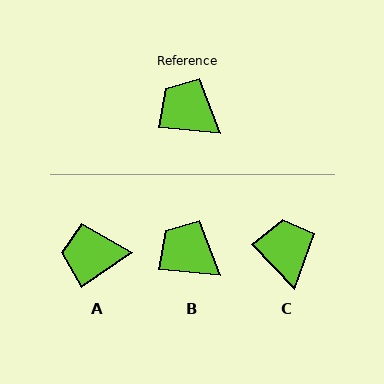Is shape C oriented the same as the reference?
No, it is off by about 40 degrees.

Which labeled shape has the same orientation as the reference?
B.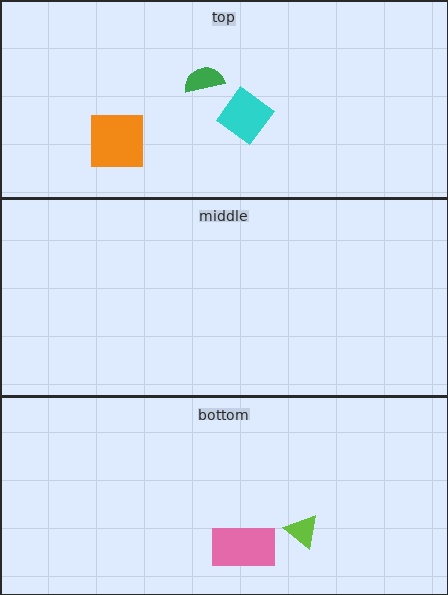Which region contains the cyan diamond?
The top region.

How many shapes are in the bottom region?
2.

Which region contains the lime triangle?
The bottom region.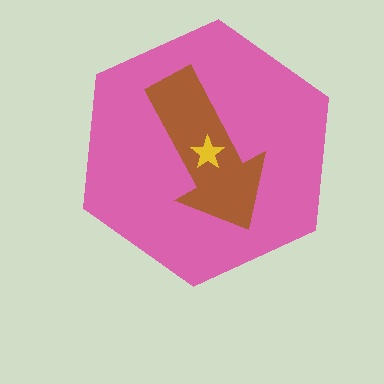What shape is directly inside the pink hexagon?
The brown arrow.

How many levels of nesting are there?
3.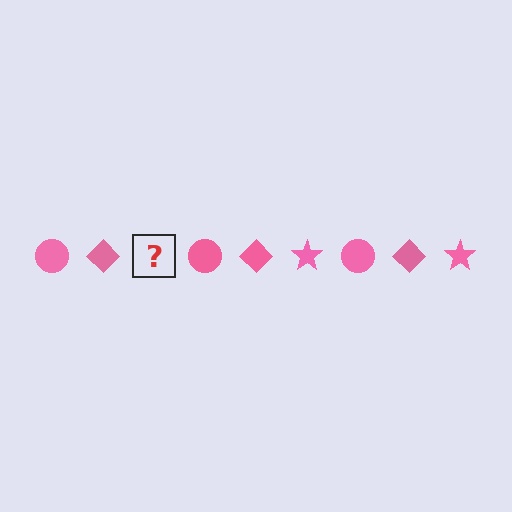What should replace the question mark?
The question mark should be replaced with a pink star.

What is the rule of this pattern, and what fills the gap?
The rule is that the pattern cycles through circle, diamond, star shapes in pink. The gap should be filled with a pink star.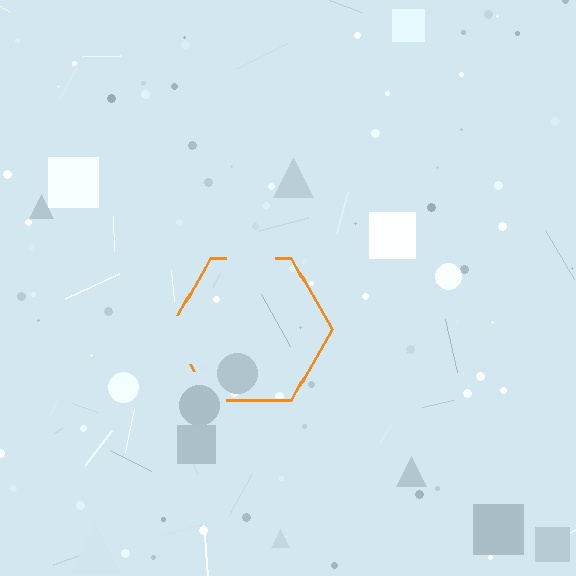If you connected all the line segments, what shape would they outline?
They would outline a hexagon.